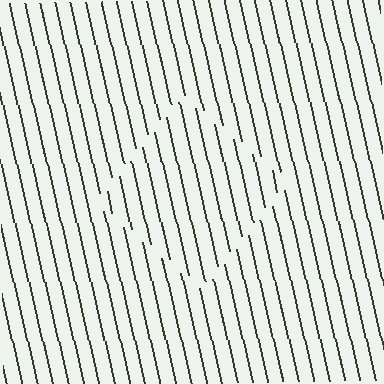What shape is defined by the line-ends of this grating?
An illusory square. The interior of the shape contains the same grating, shifted by half a period — the contour is defined by the phase discontinuity where line-ends from the inner and outer gratings abut.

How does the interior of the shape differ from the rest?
The interior of the shape contains the same grating, shifted by half a period — the contour is defined by the phase discontinuity where line-ends from the inner and outer gratings abut.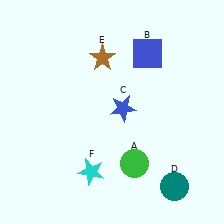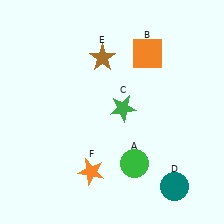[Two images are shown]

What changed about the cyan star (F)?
In Image 1, F is cyan. In Image 2, it changed to orange.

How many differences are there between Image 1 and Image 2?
There are 3 differences between the two images.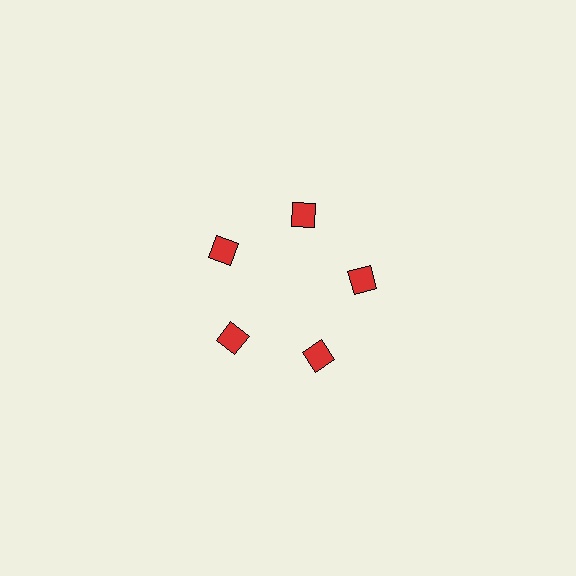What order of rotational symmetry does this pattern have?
This pattern has 5-fold rotational symmetry.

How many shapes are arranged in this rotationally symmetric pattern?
There are 5 shapes, arranged in 5 groups of 1.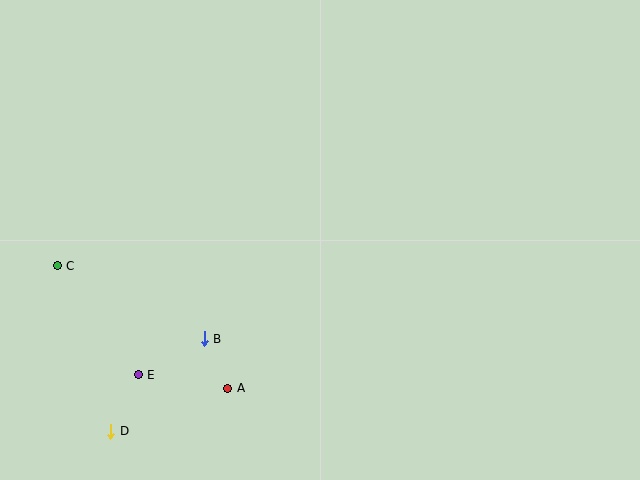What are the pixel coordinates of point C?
Point C is at (57, 266).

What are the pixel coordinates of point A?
Point A is at (228, 388).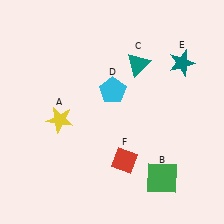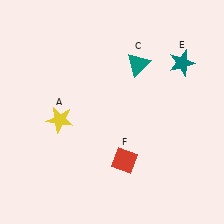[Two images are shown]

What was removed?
The green square (B), the cyan pentagon (D) were removed in Image 2.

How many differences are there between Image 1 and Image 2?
There are 2 differences between the two images.